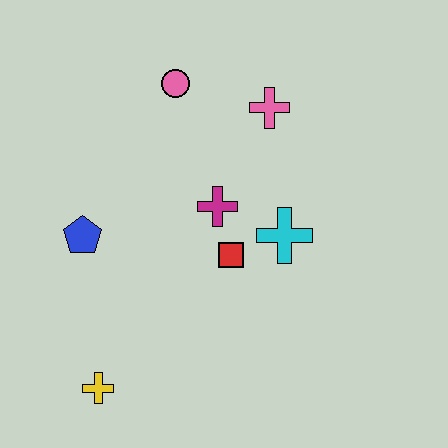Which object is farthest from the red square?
The yellow cross is farthest from the red square.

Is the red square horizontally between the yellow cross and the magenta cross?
No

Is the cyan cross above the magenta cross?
No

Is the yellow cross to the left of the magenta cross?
Yes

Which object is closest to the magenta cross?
The red square is closest to the magenta cross.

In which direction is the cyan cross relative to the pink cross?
The cyan cross is below the pink cross.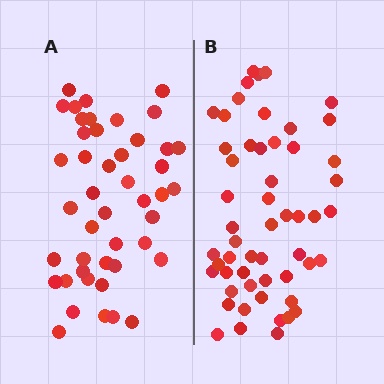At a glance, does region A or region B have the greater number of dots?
Region B (the right region) has more dots.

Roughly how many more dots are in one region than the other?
Region B has roughly 8 or so more dots than region A.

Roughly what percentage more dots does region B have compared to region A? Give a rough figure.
About 20% more.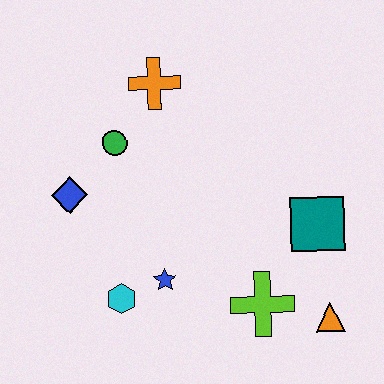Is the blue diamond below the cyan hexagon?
No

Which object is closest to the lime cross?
The orange triangle is closest to the lime cross.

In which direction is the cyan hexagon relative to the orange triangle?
The cyan hexagon is to the left of the orange triangle.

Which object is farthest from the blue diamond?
The orange triangle is farthest from the blue diamond.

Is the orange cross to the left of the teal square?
Yes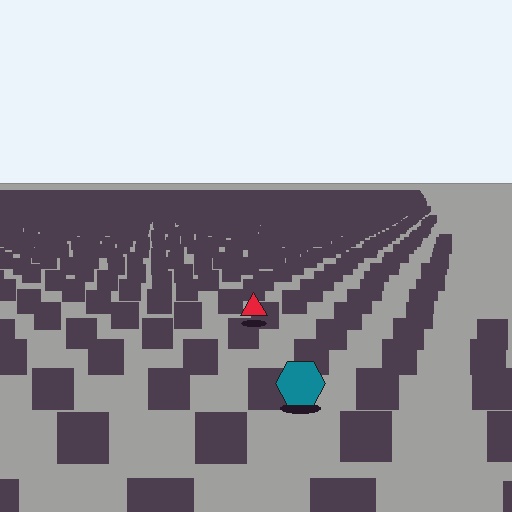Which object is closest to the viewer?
The teal hexagon is closest. The texture marks near it are larger and more spread out.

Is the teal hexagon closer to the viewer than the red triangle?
Yes. The teal hexagon is closer — you can tell from the texture gradient: the ground texture is coarser near it.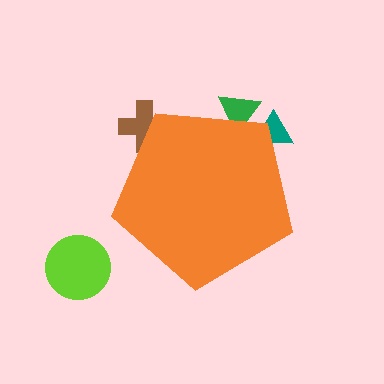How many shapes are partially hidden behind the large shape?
3 shapes are partially hidden.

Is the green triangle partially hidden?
Yes, the green triangle is partially hidden behind the orange pentagon.